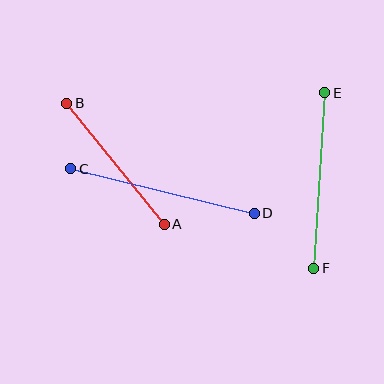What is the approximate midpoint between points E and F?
The midpoint is at approximately (319, 180) pixels.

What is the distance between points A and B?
The distance is approximately 155 pixels.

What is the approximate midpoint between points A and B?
The midpoint is at approximately (116, 164) pixels.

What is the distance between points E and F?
The distance is approximately 176 pixels.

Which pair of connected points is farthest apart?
Points C and D are farthest apart.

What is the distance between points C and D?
The distance is approximately 189 pixels.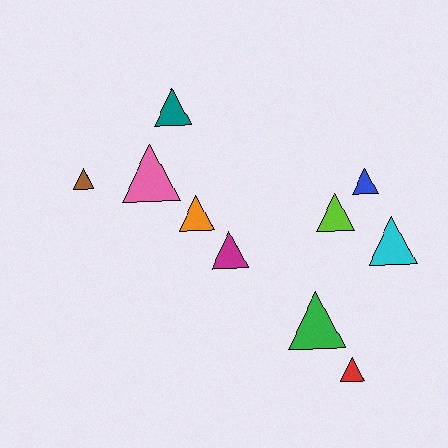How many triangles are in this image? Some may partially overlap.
There are 10 triangles.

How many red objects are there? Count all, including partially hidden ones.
There is 1 red object.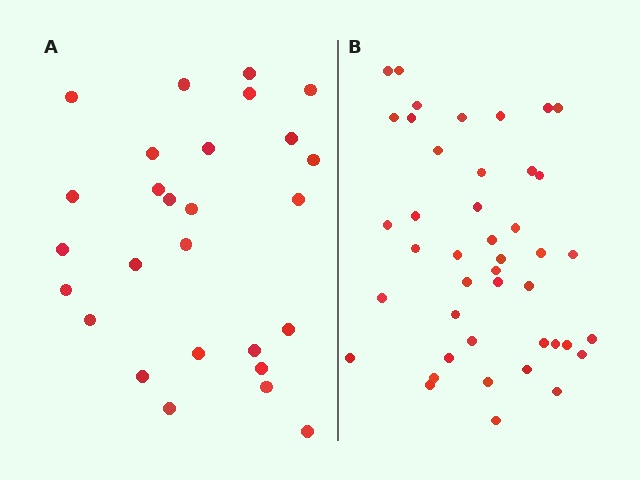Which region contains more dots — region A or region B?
Region B (the right region) has more dots.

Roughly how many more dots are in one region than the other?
Region B has approximately 15 more dots than region A.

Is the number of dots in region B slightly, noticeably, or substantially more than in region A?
Region B has substantially more. The ratio is roughly 1.6 to 1.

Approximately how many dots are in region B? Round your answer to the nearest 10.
About 40 dots. (The exact count is 43, which rounds to 40.)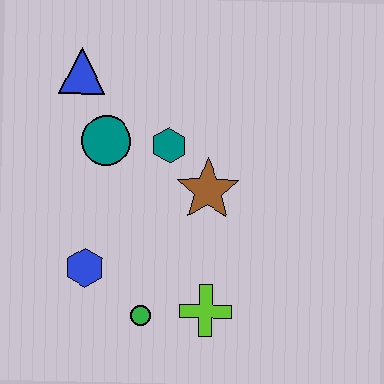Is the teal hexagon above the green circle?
Yes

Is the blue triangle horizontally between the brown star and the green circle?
No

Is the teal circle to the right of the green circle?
No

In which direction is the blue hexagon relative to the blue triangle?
The blue hexagon is below the blue triangle.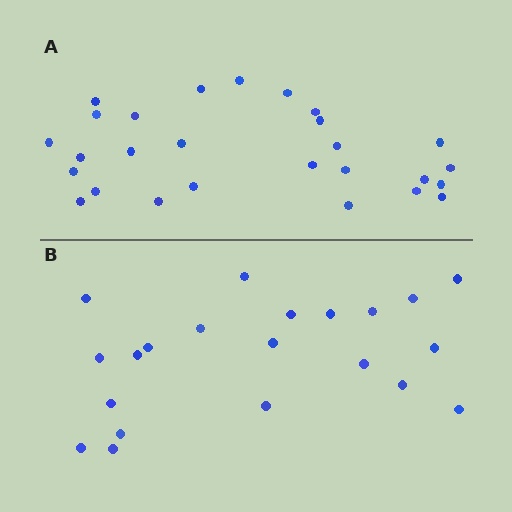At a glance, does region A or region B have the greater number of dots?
Region A (the top region) has more dots.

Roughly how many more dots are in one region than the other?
Region A has about 6 more dots than region B.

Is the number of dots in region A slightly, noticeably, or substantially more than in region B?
Region A has noticeably more, but not dramatically so. The ratio is roughly 1.3 to 1.